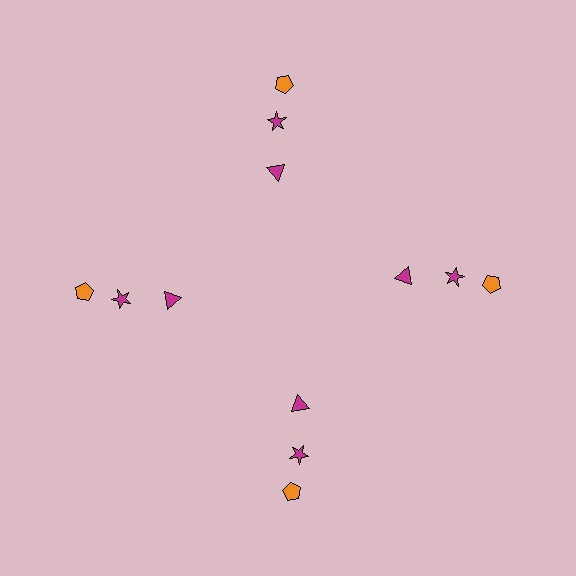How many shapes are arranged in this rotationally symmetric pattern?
There are 12 shapes, arranged in 4 groups of 3.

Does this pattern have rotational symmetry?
Yes, this pattern has 4-fold rotational symmetry. It looks the same after rotating 90 degrees around the center.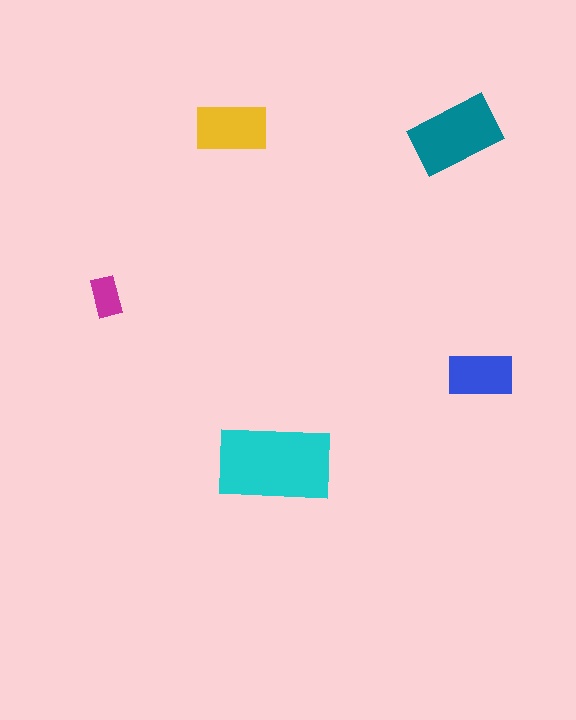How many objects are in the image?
There are 5 objects in the image.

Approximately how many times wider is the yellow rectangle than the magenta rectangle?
About 2 times wider.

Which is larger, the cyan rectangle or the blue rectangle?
The cyan one.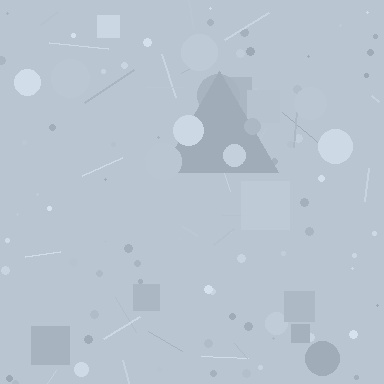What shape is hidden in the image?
A triangle is hidden in the image.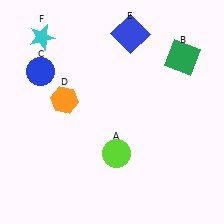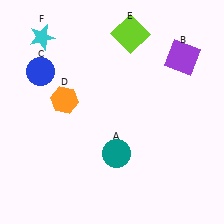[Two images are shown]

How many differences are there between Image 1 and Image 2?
There are 3 differences between the two images.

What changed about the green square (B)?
In Image 1, B is green. In Image 2, it changed to purple.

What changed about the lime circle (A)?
In Image 1, A is lime. In Image 2, it changed to teal.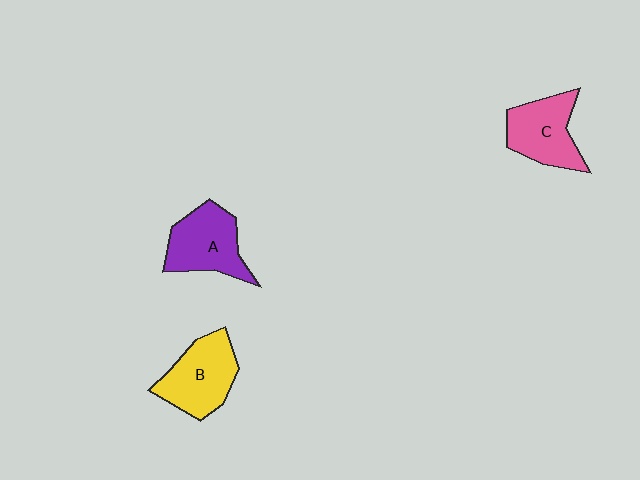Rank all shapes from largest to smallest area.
From largest to smallest: B (yellow), A (purple), C (pink).